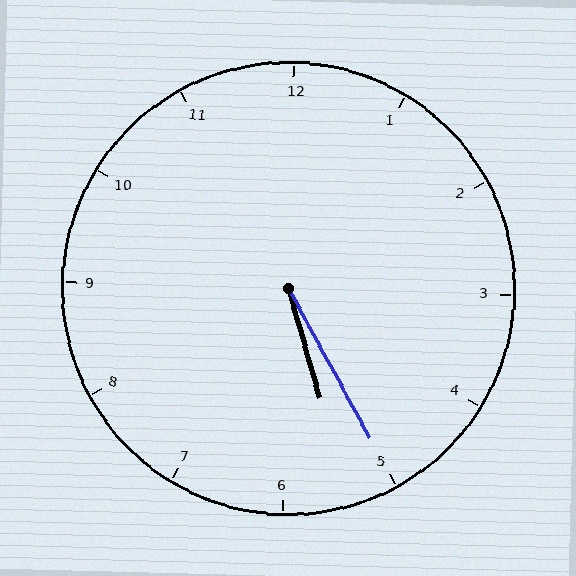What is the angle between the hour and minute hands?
Approximately 12 degrees.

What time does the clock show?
5:25.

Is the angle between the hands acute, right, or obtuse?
It is acute.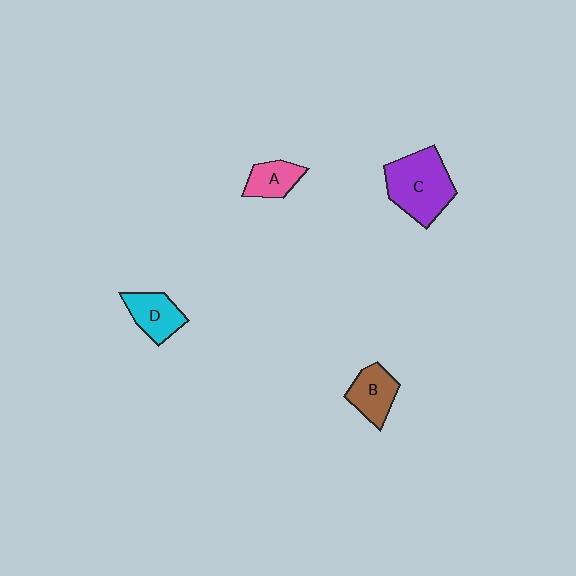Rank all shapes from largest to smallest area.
From largest to smallest: C (purple), B (brown), D (cyan), A (pink).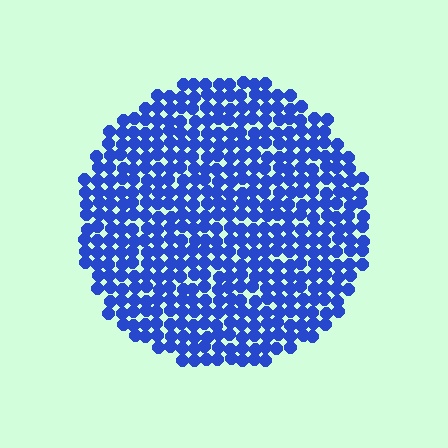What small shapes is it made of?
It is made of small circles.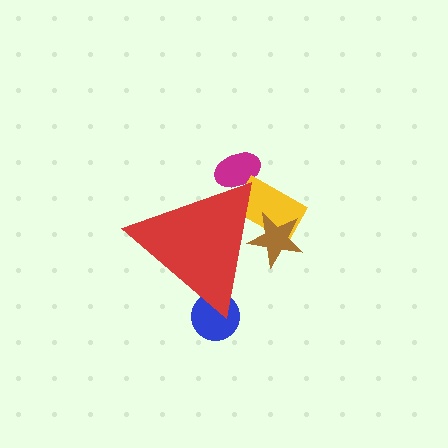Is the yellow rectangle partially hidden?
Yes, the yellow rectangle is partially hidden behind the red triangle.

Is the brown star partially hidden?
Yes, the brown star is partially hidden behind the red triangle.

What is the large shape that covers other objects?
A red triangle.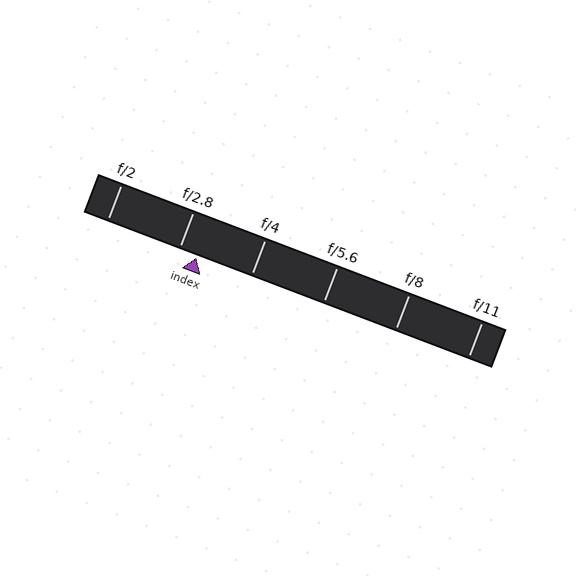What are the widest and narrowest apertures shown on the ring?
The widest aperture shown is f/2 and the narrowest is f/11.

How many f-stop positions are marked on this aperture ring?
There are 6 f-stop positions marked.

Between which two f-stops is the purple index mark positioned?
The index mark is between f/2.8 and f/4.